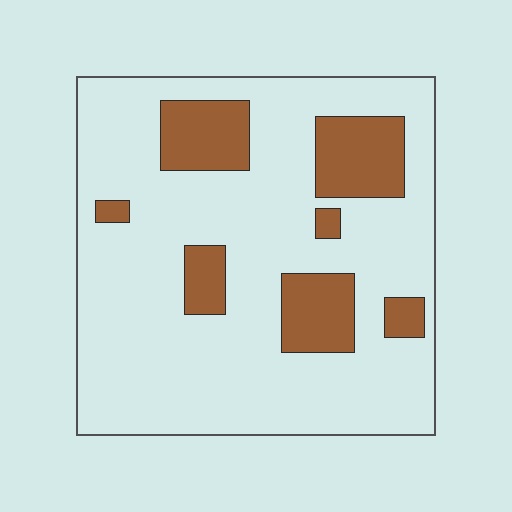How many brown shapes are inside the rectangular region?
7.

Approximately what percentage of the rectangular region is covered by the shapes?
Approximately 20%.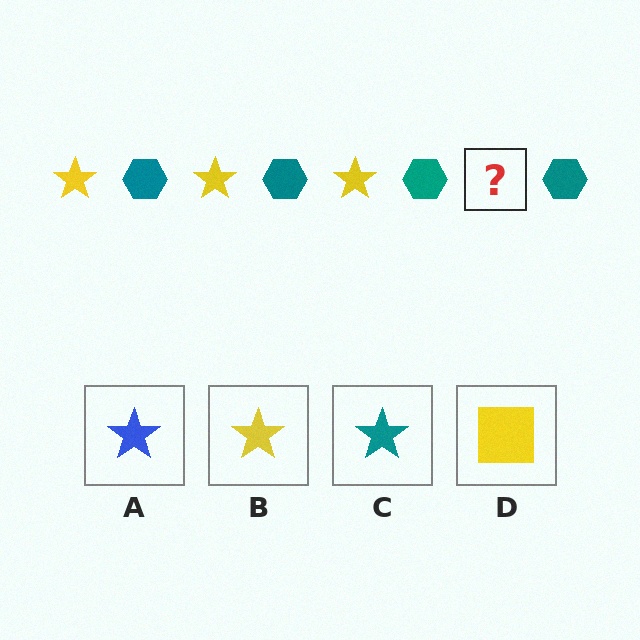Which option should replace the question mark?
Option B.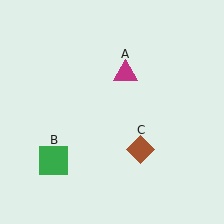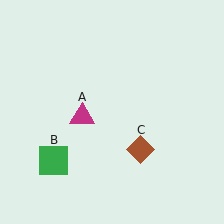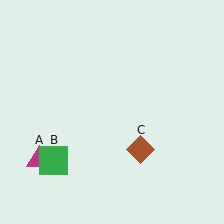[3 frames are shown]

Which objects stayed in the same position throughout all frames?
Green square (object B) and brown diamond (object C) remained stationary.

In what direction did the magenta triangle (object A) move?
The magenta triangle (object A) moved down and to the left.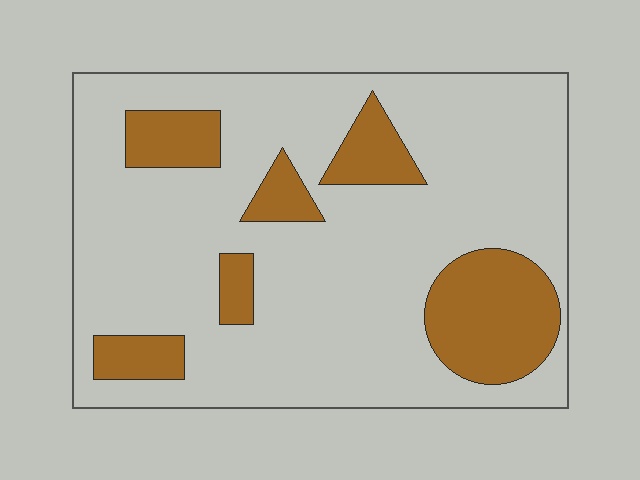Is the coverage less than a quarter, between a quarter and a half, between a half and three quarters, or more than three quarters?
Less than a quarter.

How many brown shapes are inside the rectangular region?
6.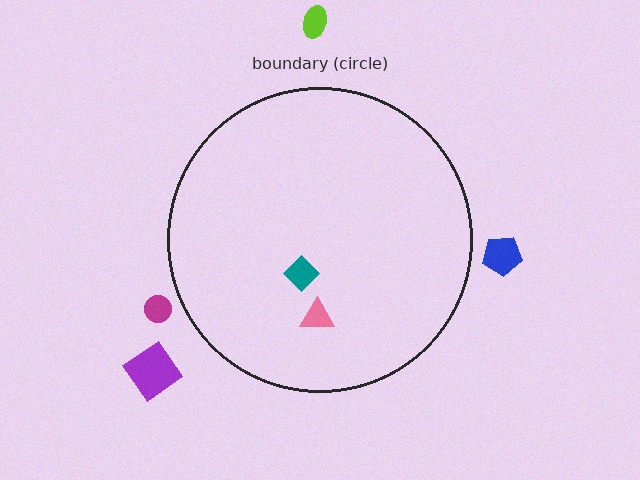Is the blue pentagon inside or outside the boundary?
Outside.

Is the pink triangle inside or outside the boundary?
Inside.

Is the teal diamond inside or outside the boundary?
Inside.